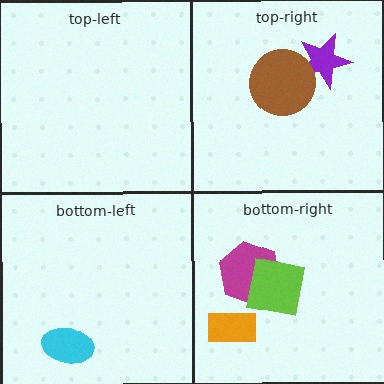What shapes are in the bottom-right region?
The magenta hexagon, the orange rectangle, the lime square.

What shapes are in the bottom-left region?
The cyan ellipse.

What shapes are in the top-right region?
The purple star, the brown circle.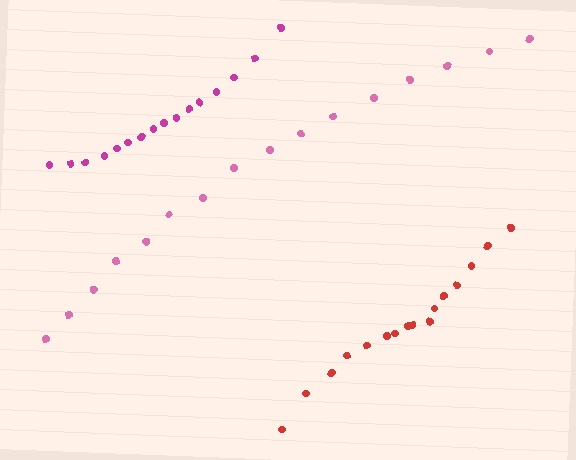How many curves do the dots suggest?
There are 3 distinct paths.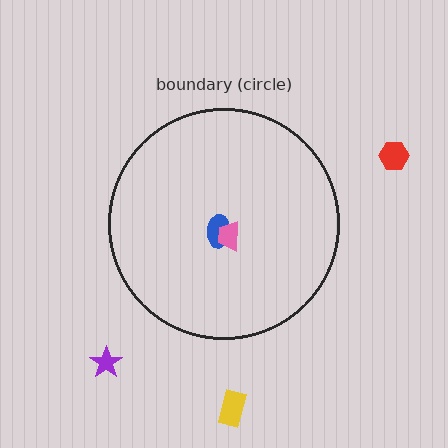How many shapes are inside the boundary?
2 inside, 3 outside.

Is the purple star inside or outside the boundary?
Outside.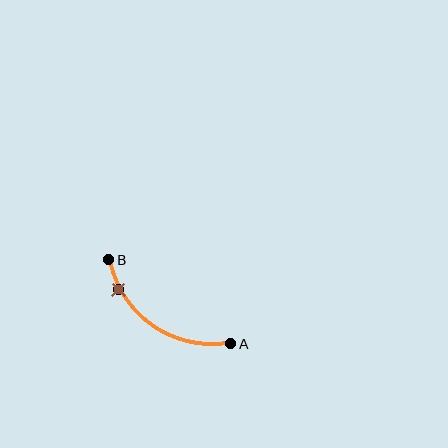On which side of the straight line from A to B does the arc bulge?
The arc bulges below and to the left of the straight line connecting A and B.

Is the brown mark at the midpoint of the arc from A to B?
No. The brown mark lies on the arc but is closer to endpoint B. The arc midpoint would be at the point on the curve equidistant along the arc from both A and B.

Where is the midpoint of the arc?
The arc midpoint is the point on the curve farthest from the straight line joining A and B. It sits below and to the left of that line.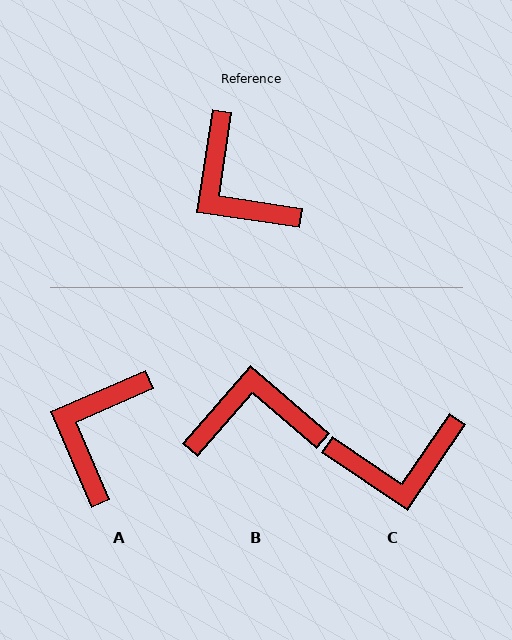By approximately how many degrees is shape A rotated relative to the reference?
Approximately 58 degrees clockwise.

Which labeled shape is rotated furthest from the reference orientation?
B, about 123 degrees away.